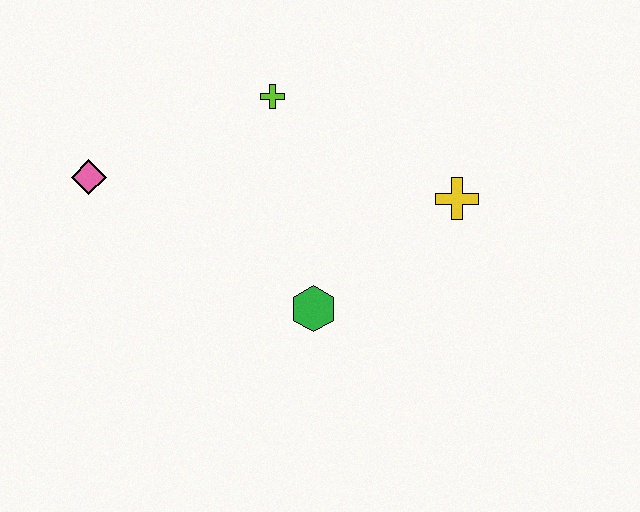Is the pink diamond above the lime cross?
No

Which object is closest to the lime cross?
The pink diamond is closest to the lime cross.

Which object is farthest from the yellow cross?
The pink diamond is farthest from the yellow cross.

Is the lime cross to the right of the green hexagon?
No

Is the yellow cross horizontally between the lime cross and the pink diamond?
No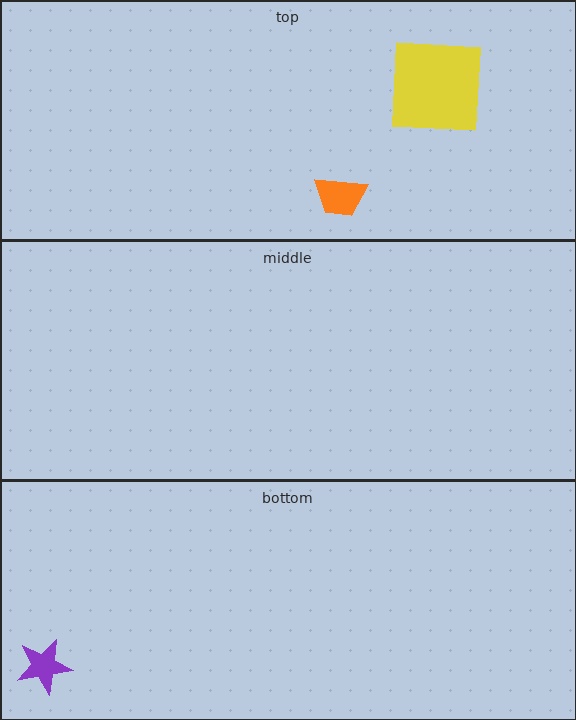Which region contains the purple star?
The bottom region.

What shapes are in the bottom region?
The purple star.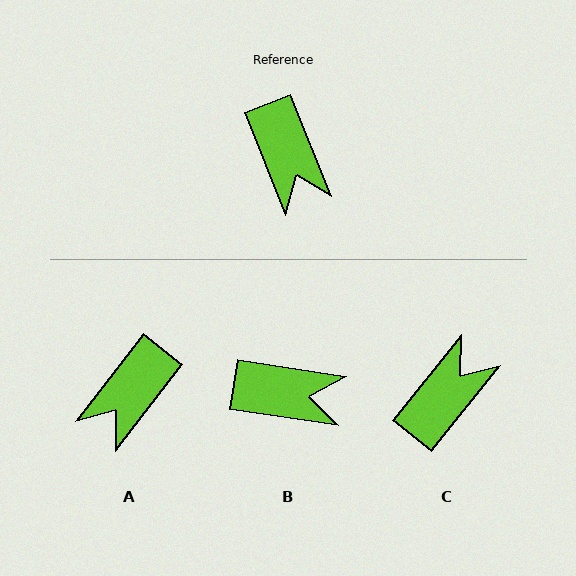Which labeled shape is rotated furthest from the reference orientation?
C, about 120 degrees away.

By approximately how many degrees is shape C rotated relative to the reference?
Approximately 120 degrees counter-clockwise.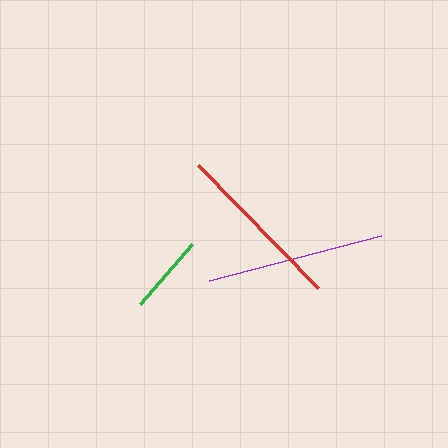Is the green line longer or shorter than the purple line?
The purple line is longer than the green line.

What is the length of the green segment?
The green segment is approximately 80 pixels long.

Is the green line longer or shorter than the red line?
The red line is longer than the green line.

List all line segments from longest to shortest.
From longest to shortest: purple, red, green.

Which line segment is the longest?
The purple line is the longest at approximately 177 pixels.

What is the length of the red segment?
The red segment is approximately 171 pixels long.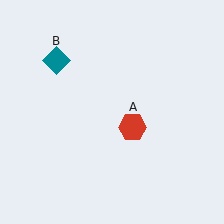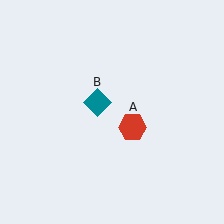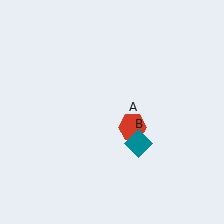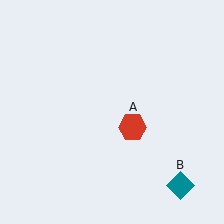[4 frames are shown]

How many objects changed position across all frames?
1 object changed position: teal diamond (object B).